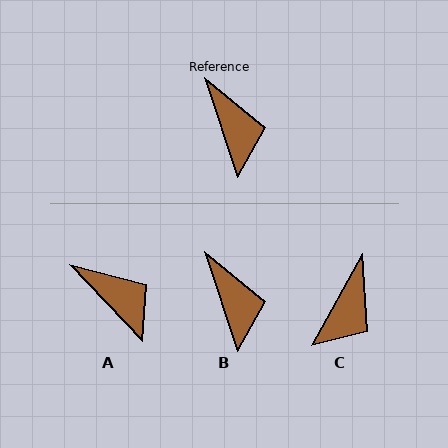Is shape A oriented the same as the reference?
No, it is off by about 25 degrees.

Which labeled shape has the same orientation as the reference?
B.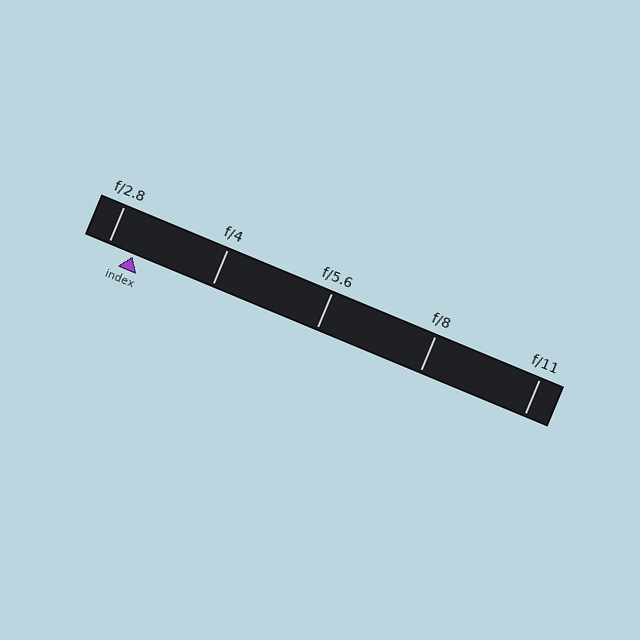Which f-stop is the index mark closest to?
The index mark is closest to f/2.8.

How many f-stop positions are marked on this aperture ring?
There are 5 f-stop positions marked.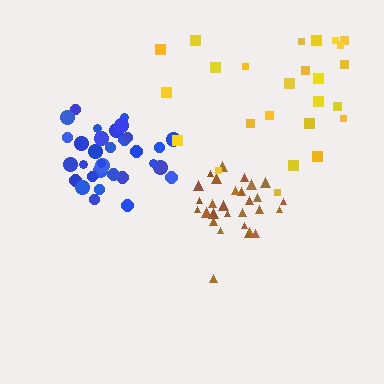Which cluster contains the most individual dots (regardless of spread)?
Blue (32).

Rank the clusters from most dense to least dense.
brown, blue, yellow.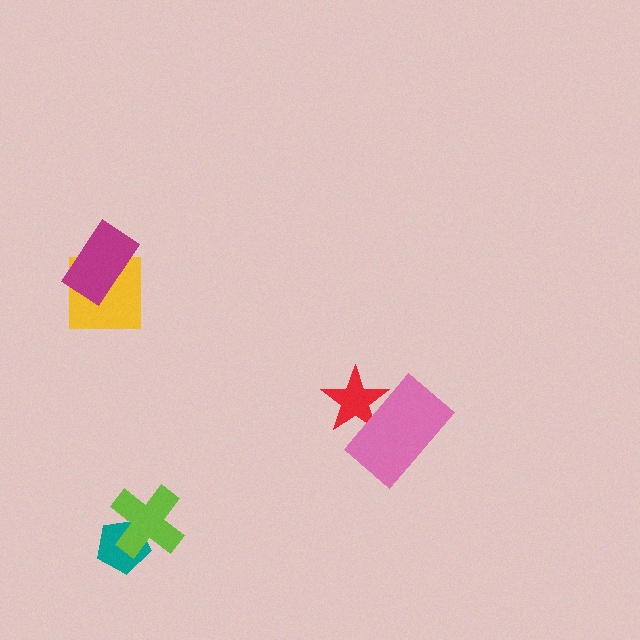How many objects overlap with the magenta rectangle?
1 object overlaps with the magenta rectangle.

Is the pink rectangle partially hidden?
No, no other shape covers it.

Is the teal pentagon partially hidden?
Yes, it is partially covered by another shape.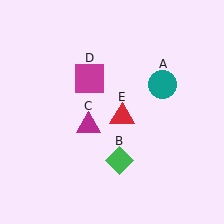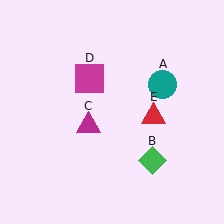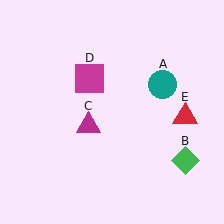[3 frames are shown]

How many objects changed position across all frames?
2 objects changed position: green diamond (object B), red triangle (object E).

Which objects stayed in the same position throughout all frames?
Teal circle (object A) and magenta triangle (object C) and magenta square (object D) remained stationary.